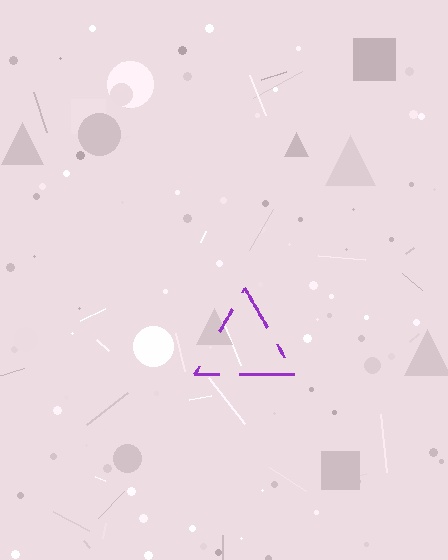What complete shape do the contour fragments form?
The contour fragments form a triangle.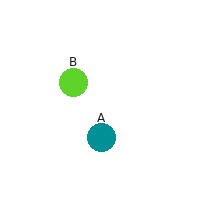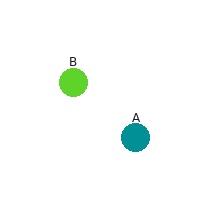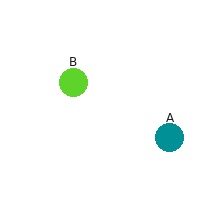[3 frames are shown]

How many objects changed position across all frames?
1 object changed position: teal circle (object A).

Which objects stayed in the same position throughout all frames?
Lime circle (object B) remained stationary.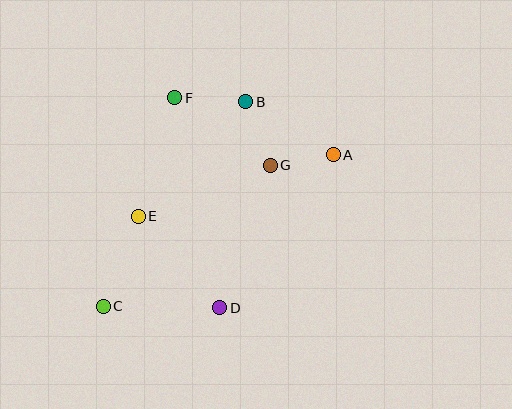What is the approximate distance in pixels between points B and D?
The distance between B and D is approximately 208 pixels.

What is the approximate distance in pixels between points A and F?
The distance between A and F is approximately 168 pixels.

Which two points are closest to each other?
Points A and G are closest to each other.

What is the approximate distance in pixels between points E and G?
The distance between E and G is approximately 142 pixels.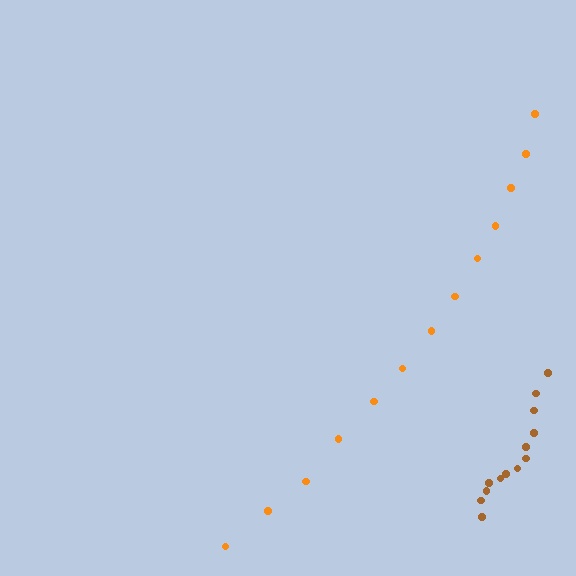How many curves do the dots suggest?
There are 2 distinct paths.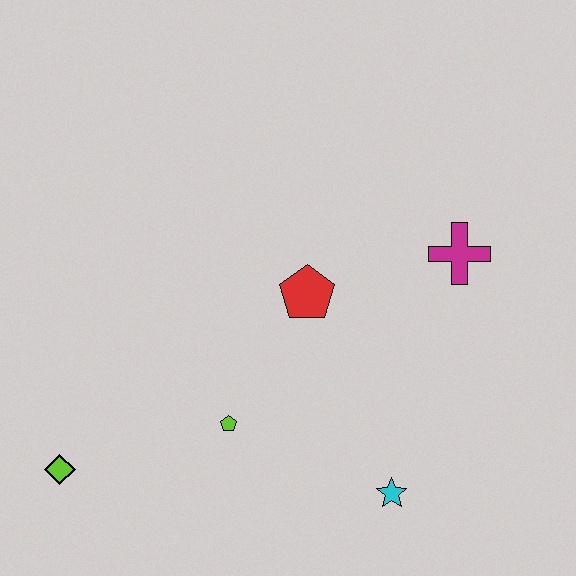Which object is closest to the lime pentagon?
The red pentagon is closest to the lime pentagon.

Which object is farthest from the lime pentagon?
The magenta cross is farthest from the lime pentagon.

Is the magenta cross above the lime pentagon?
Yes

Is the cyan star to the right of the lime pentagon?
Yes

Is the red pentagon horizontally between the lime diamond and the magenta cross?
Yes